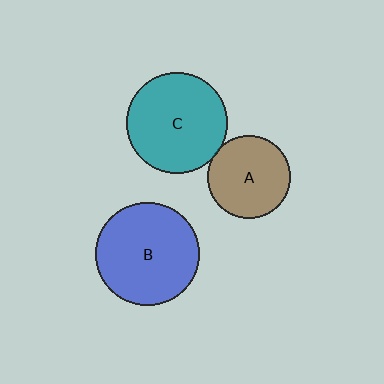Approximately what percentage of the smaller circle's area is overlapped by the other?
Approximately 5%.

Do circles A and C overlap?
Yes.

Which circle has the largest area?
Circle B (blue).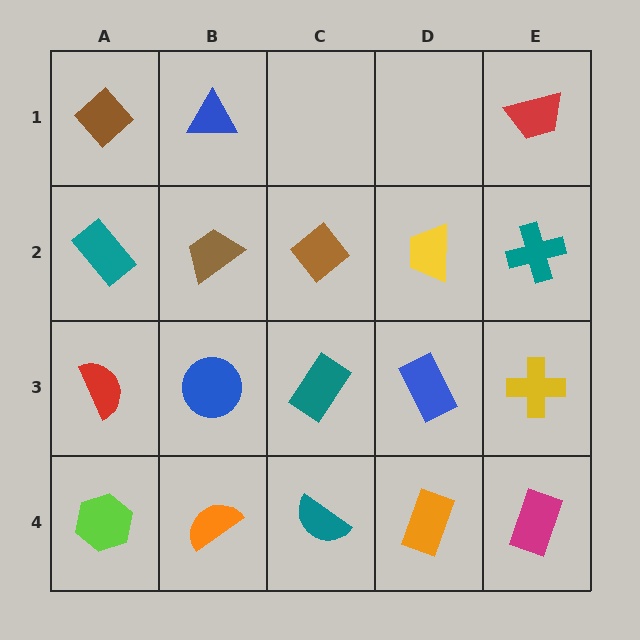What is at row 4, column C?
A teal semicircle.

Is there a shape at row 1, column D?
No, that cell is empty.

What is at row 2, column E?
A teal cross.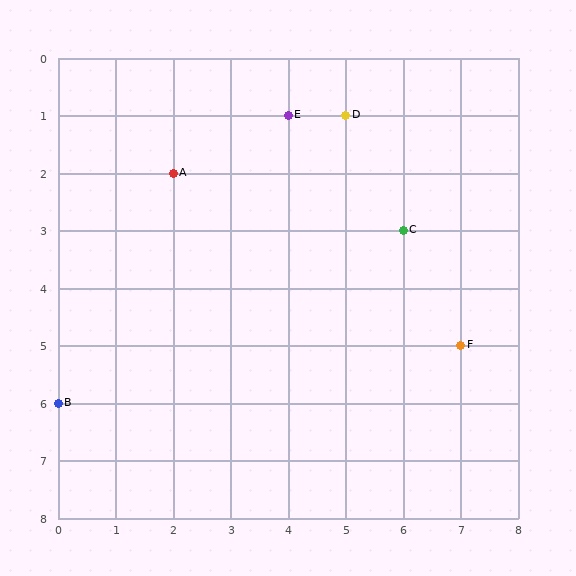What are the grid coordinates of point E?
Point E is at grid coordinates (4, 1).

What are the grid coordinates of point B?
Point B is at grid coordinates (0, 6).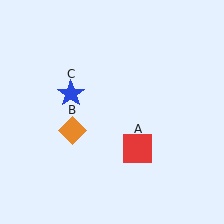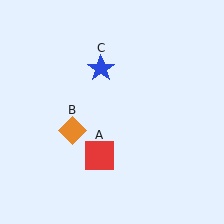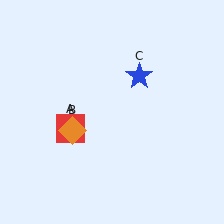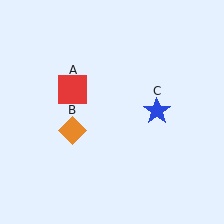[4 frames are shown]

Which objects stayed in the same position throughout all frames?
Orange diamond (object B) remained stationary.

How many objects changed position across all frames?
2 objects changed position: red square (object A), blue star (object C).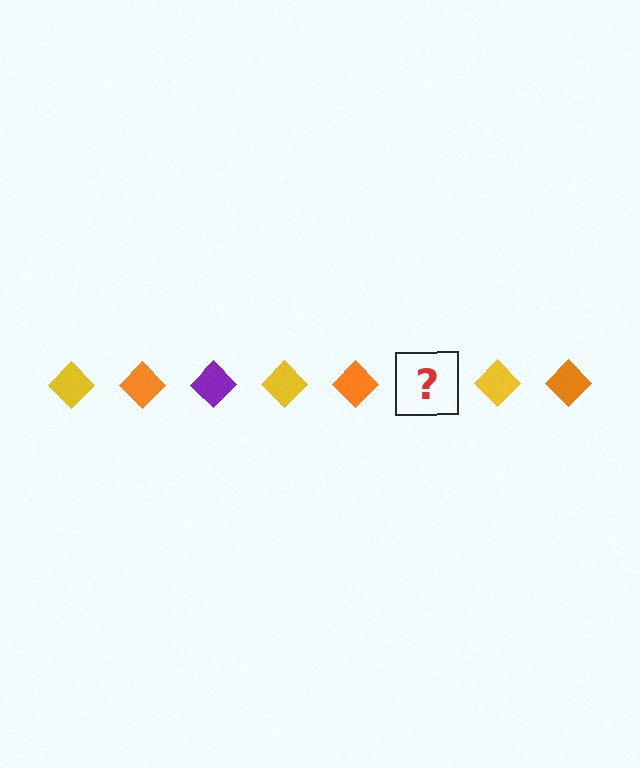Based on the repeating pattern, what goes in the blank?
The blank should be a purple diamond.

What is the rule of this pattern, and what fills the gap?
The rule is that the pattern cycles through yellow, orange, purple diamonds. The gap should be filled with a purple diamond.